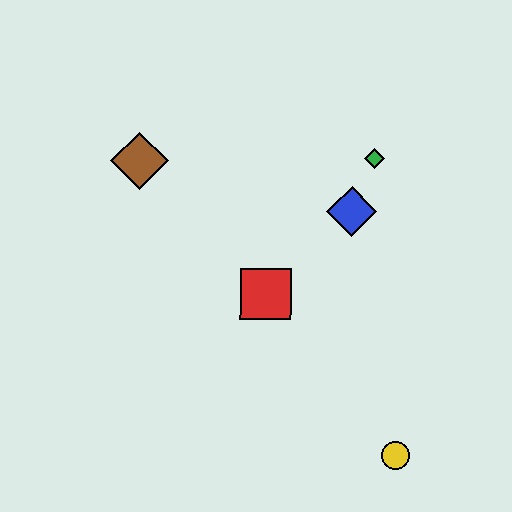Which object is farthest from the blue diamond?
The yellow circle is farthest from the blue diamond.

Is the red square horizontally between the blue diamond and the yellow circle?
No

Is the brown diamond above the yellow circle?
Yes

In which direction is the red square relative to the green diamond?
The red square is below the green diamond.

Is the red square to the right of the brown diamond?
Yes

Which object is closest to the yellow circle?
The red square is closest to the yellow circle.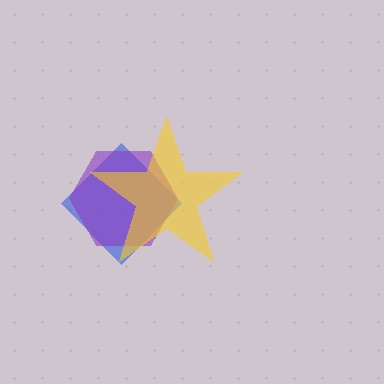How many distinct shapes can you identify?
There are 3 distinct shapes: a blue diamond, a purple hexagon, a yellow star.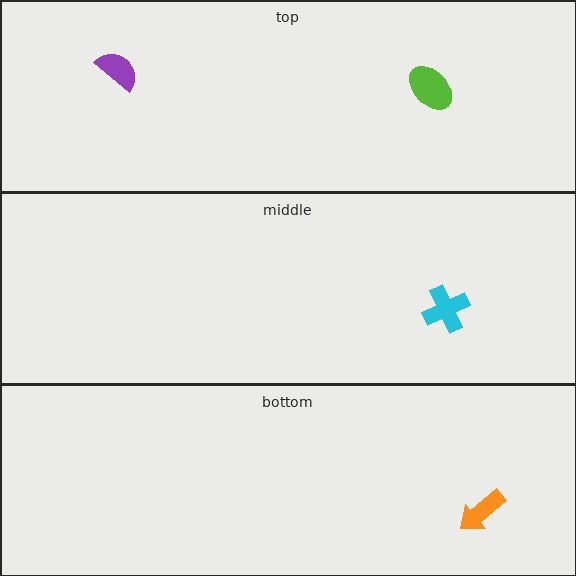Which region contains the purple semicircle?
The top region.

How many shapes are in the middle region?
1.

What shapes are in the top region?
The purple semicircle, the lime ellipse.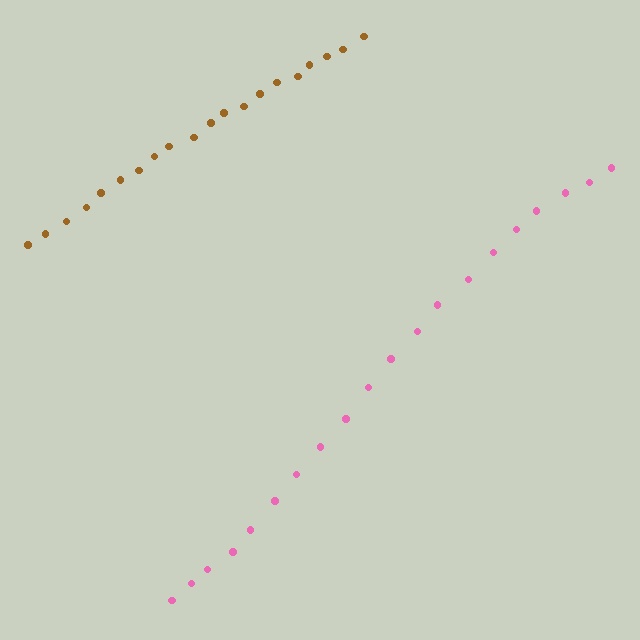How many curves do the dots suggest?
There are 2 distinct paths.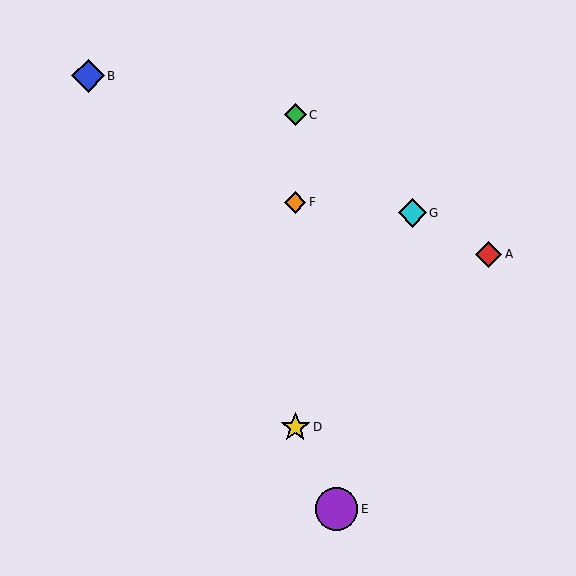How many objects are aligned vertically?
3 objects (C, D, F) are aligned vertically.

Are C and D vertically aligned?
Yes, both are at x≈295.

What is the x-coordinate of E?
Object E is at x≈336.